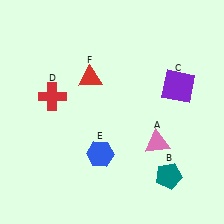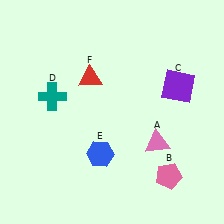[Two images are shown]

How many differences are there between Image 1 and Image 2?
There are 2 differences between the two images.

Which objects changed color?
B changed from teal to pink. D changed from red to teal.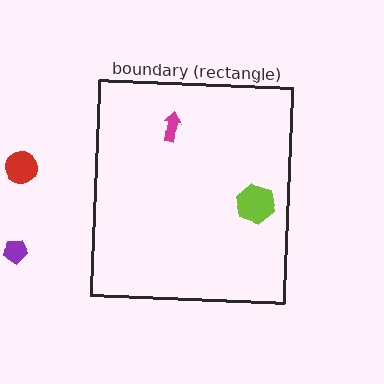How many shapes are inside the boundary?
2 inside, 2 outside.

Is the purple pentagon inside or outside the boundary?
Outside.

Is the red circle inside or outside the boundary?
Outside.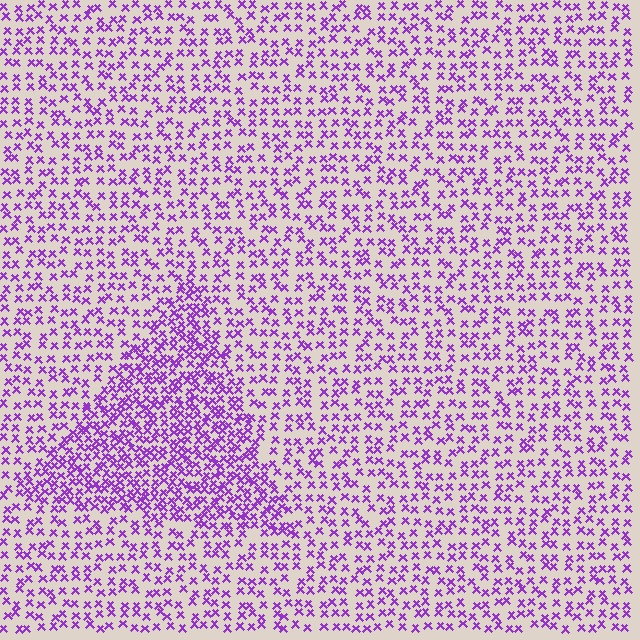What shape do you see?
I see a triangle.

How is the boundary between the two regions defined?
The boundary is defined by a change in element density (approximately 1.9x ratio). All elements are the same color, size, and shape.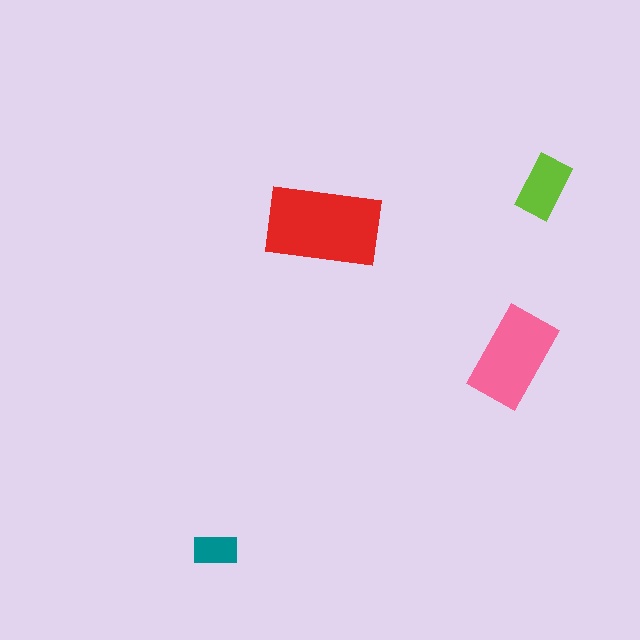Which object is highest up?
The lime rectangle is topmost.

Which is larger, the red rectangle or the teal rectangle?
The red one.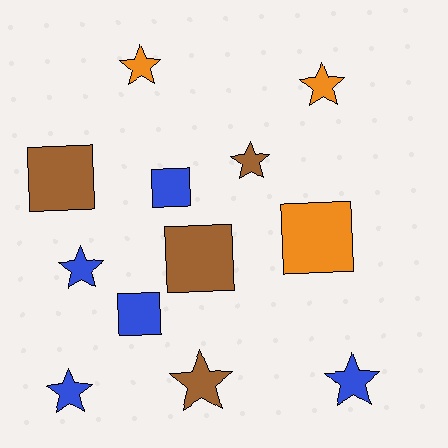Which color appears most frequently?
Blue, with 5 objects.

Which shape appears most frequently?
Star, with 7 objects.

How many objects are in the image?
There are 12 objects.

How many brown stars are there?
There are 2 brown stars.